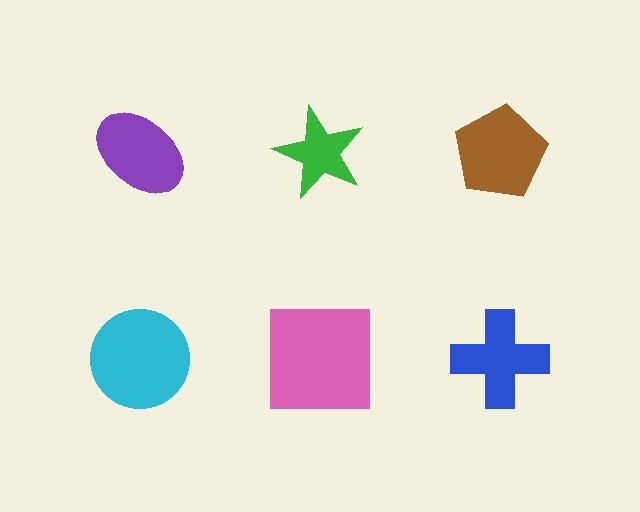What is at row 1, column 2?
A green star.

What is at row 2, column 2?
A pink square.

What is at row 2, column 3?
A blue cross.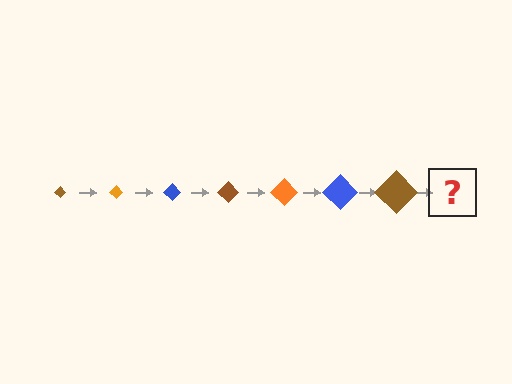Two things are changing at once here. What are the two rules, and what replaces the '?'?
The two rules are that the diamond grows larger each step and the color cycles through brown, orange, and blue. The '?' should be an orange diamond, larger than the previous one.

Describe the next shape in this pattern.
It should be an orange diamond, larger than the previous one.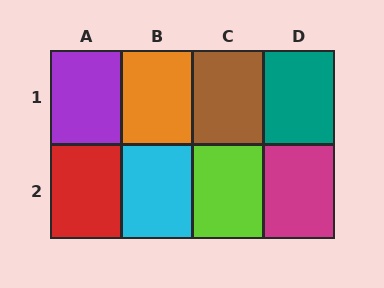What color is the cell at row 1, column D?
Teal.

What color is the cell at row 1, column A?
Purple.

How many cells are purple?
1 cell is purple.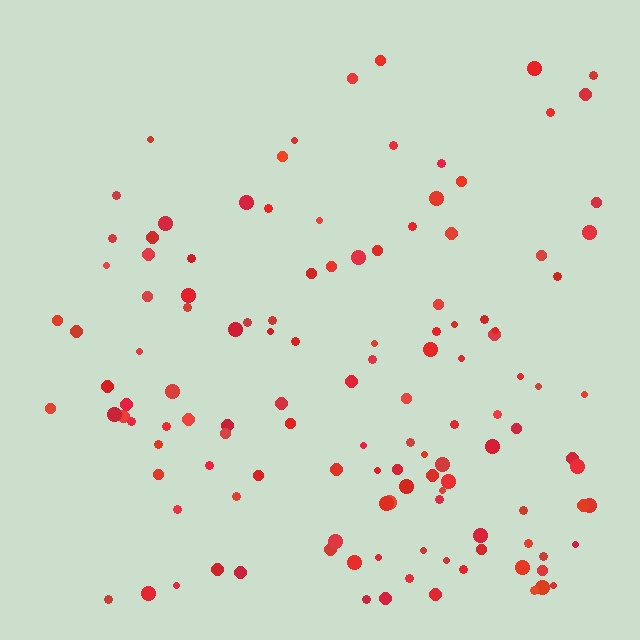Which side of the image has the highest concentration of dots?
The bottom.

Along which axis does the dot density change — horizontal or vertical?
Vertical.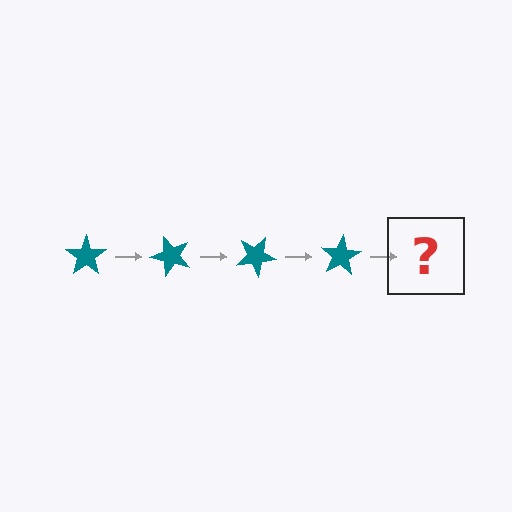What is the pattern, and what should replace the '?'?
The pattern is that the star rotates 50 degrees each step. The '?' should be a teal star rotated 200 degrees.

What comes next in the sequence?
The next element should be a teal star rotated 200 degrees.